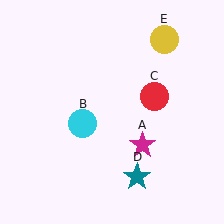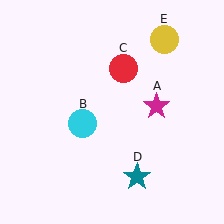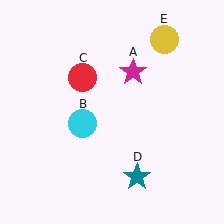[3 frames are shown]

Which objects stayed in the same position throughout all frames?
Cyan circle (object B) and teal star (object D) and yellow circle (object E) remained stationary.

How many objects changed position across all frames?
2 objects changed position: magenta star (object A), red circle (object C).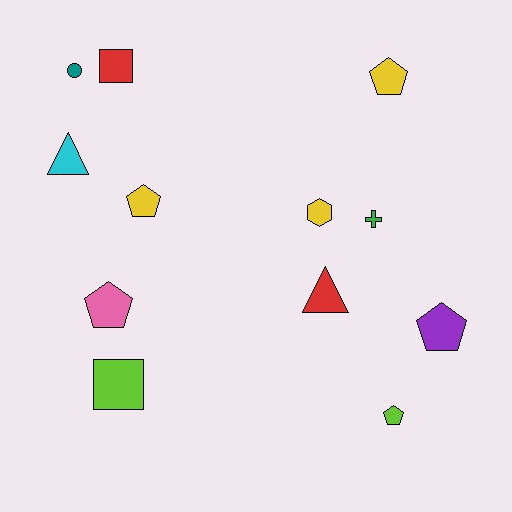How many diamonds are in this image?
There are no diamonds.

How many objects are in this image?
There are 12 objects.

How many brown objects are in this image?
There are no brown objects.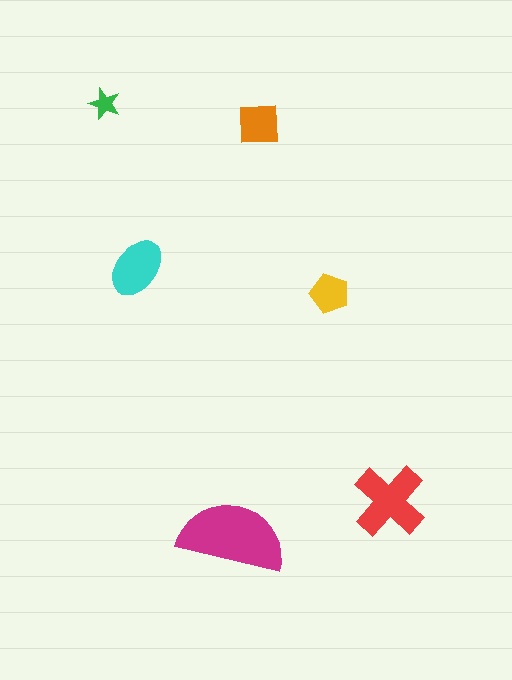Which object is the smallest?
The green star.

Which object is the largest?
The magenta semicircle.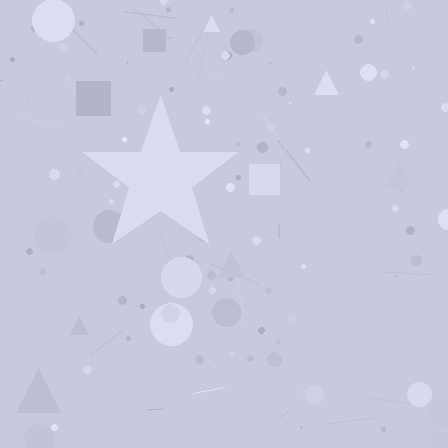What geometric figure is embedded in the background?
A star is embedded in the background.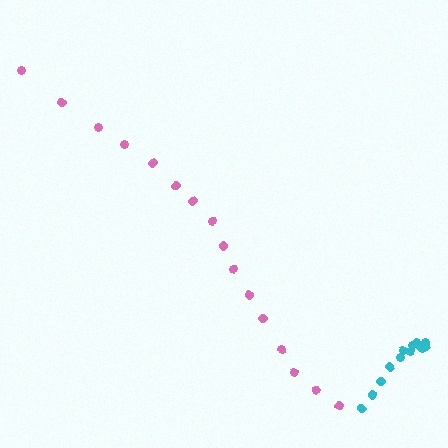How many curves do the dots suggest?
There are 2 distinct paths.